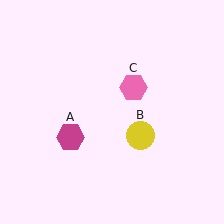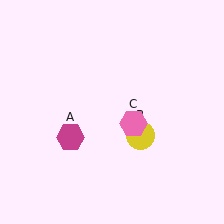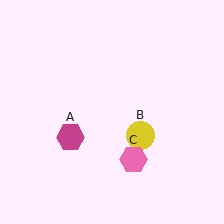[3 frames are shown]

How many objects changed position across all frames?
1 object changed position: pink hexagon (object C).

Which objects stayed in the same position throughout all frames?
Magenta hexagon (object A) and yellow circle (object B) remained stationary.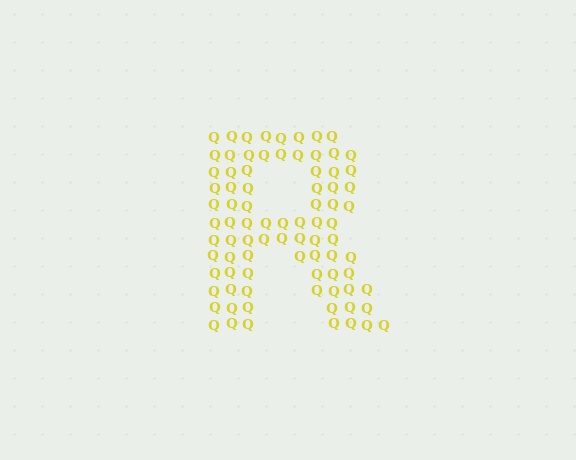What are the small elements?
The small elements are letter Q's.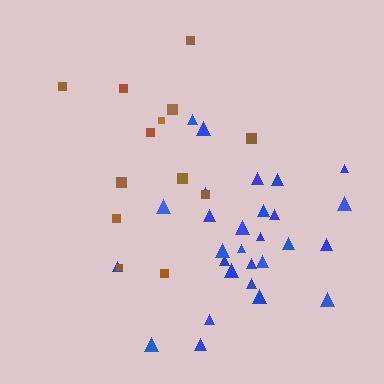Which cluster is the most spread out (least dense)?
Brown.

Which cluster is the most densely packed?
Blue.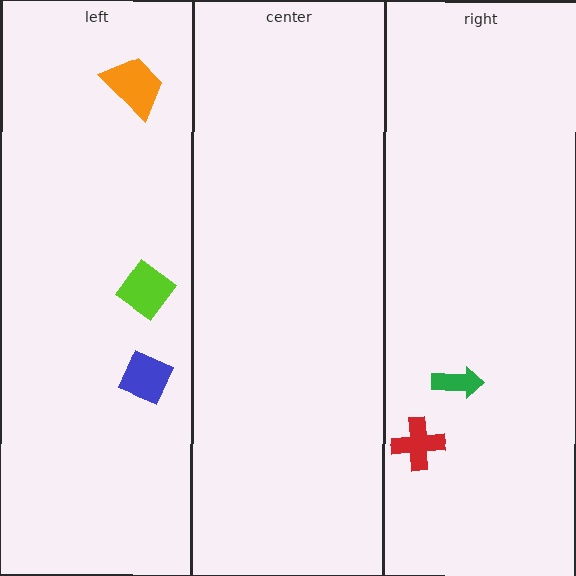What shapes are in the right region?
The green arrow, the red cross.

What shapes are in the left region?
The lime diamond, the orange trapezoid, the blue diamond.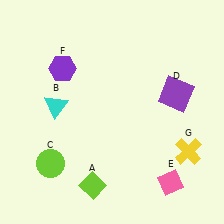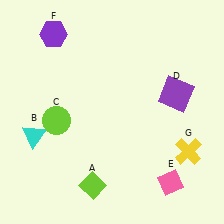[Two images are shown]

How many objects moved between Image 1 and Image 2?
3 objects moved between the two images.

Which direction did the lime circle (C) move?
The lime circle (C) moved up.